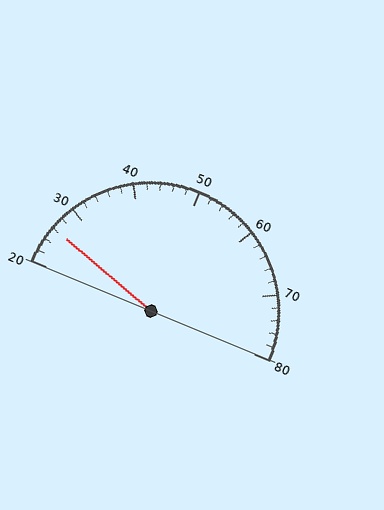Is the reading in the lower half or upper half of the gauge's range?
The reading is in the lower half of the range (20 to 80).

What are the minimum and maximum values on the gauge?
The gauge ranges from 20 to 80.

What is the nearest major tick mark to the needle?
The nearest major tick mark is 30.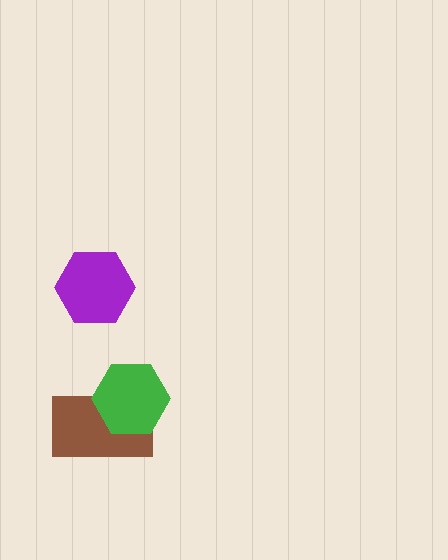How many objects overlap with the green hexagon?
1 object overlaps with the green hexagon.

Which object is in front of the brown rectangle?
The green hexagon is in front of the brown rectangle.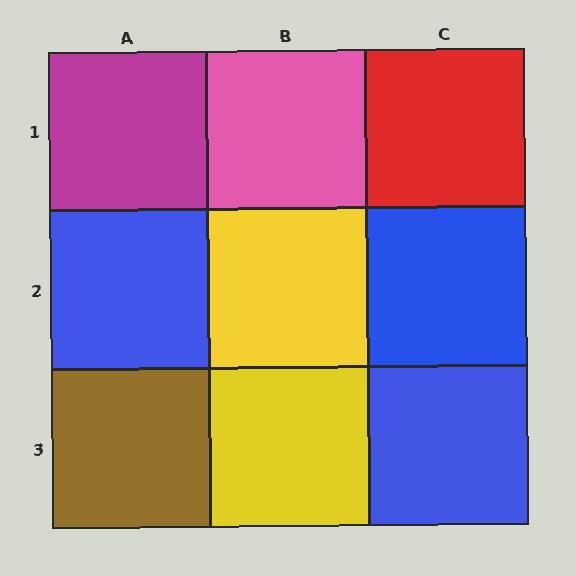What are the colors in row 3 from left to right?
Brown, yellow, blue.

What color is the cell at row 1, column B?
Pink.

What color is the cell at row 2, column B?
Yellow.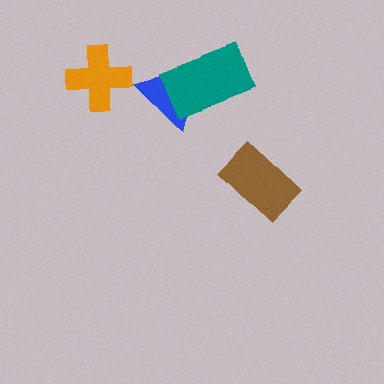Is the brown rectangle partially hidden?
No, no other shape covers it.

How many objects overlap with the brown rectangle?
0 objects overlap with the brown rectangle.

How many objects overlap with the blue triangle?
1 object overlaps with the blue triangle.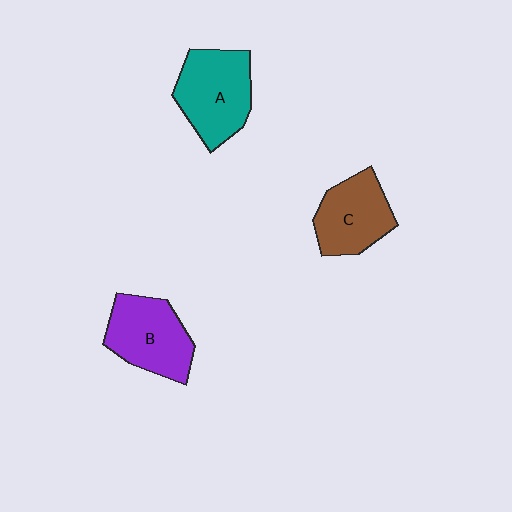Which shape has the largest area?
Shape A (teal).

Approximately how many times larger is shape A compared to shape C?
Approximately 1.2 times.